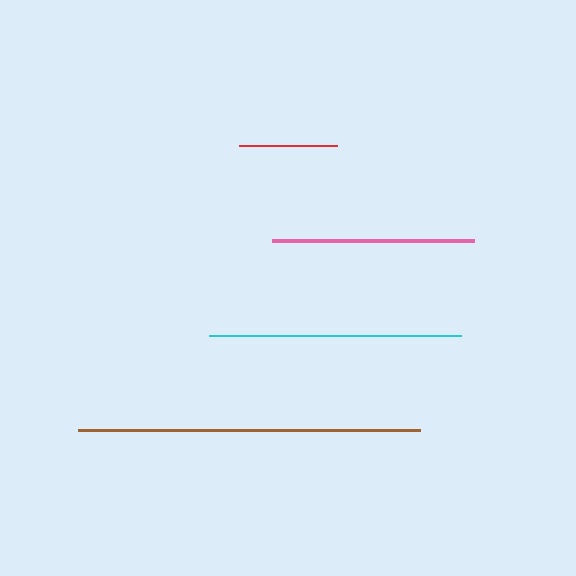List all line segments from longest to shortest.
From longest to shortest: brown, cyan, pink, red.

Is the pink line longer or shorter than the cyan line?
The cyan line is longer than the pink line.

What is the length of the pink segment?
The pink segment is approximately 202 pixels long.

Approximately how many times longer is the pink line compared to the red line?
The pink line is approximately 2.1 times the length of the red line.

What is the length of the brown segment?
The brown segment is approximately 341 pixels long.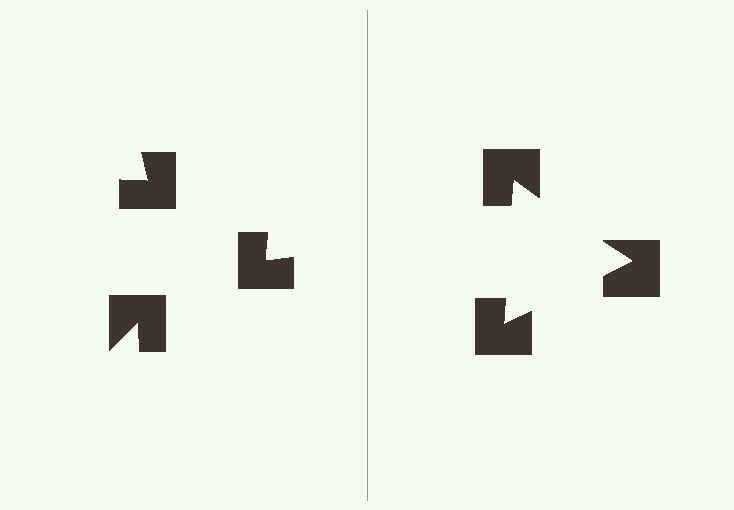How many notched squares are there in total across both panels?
6 — 3 on each side.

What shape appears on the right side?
An illusory triangle.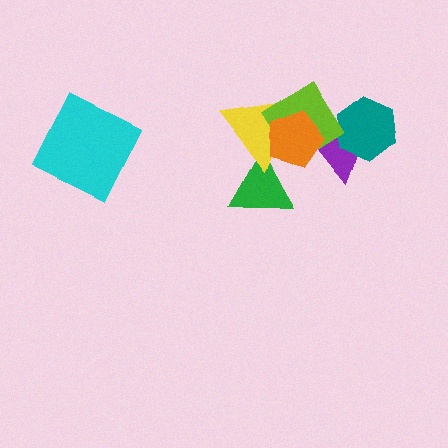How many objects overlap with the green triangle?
2 objects overlap with the green triangle.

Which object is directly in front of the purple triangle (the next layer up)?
The teal hexagon is directly in front of the purple triangle.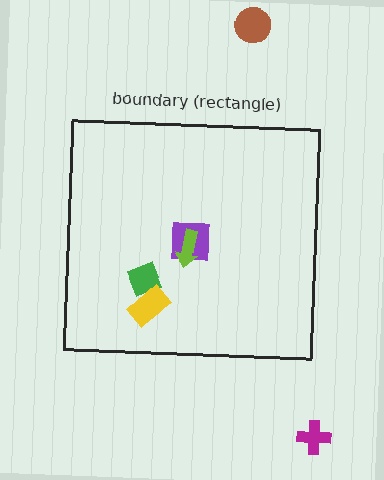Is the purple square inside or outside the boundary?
Inside.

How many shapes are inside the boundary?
4 inside, 2 outside.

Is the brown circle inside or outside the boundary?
Outside.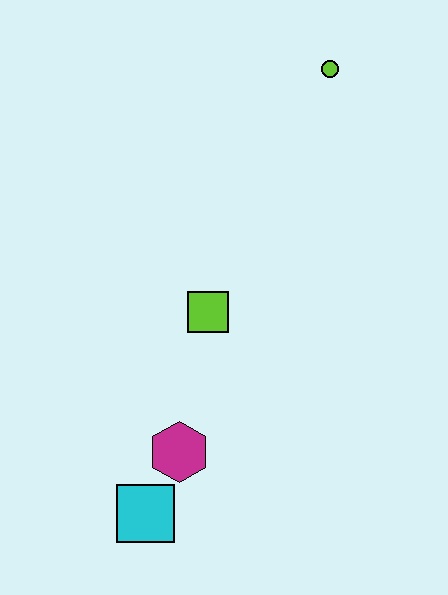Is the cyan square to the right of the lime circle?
No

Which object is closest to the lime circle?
The lime square is closest to the lime circle.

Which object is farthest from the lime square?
The lime circle is farthest from the lime square.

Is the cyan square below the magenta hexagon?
Yes